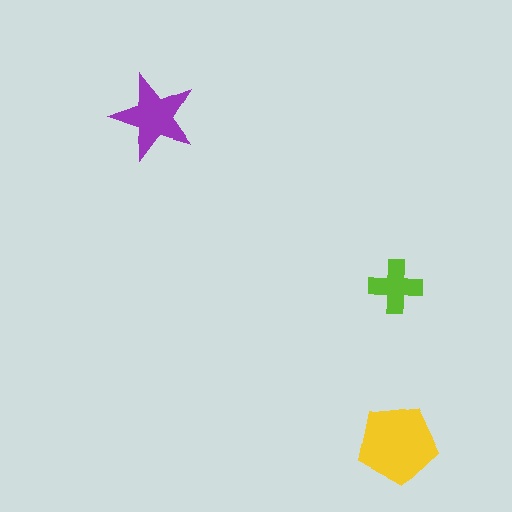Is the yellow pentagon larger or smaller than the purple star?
Larger.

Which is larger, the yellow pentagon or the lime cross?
The yellow pentagon.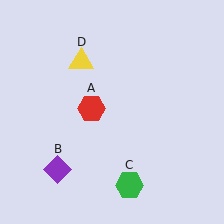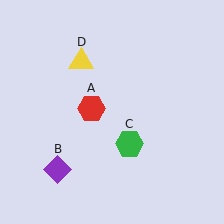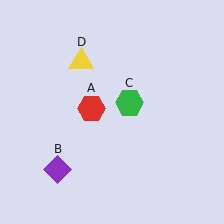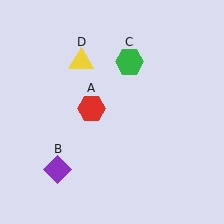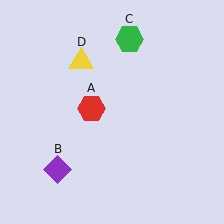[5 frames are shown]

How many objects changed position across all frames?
1 object changed position: green hexagon (object C).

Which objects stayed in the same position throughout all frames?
Red hexagon (object A) and purple diamond (object B) and yellow triangle (object D) remained stationary.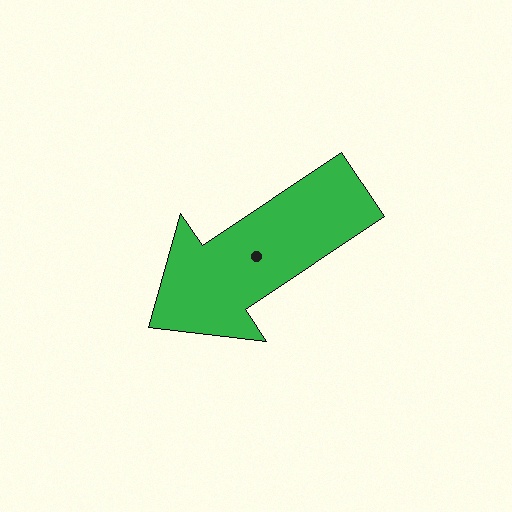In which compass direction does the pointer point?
Southwest.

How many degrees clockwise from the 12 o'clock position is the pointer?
Approximately 236 degrees.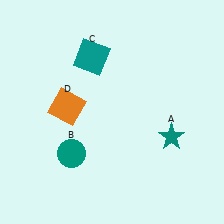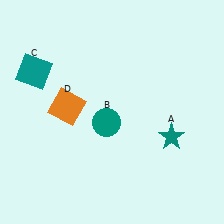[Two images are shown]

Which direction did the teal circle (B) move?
The teal circle (B) moved right.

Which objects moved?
The objects that moved are: the teal circle (B), the teal square (C).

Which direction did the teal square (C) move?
The teal square (C) moved left.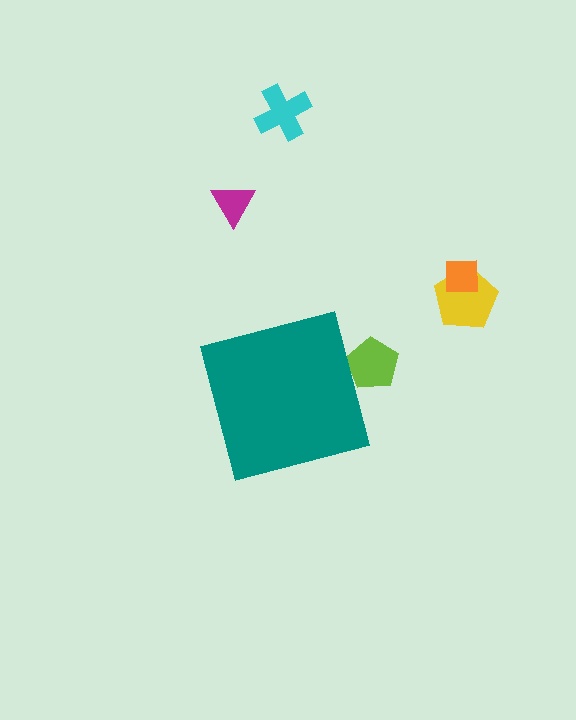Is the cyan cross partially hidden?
No, the cyan cross is fully visible.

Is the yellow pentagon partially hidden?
No, the yellow pentagon is fully visible.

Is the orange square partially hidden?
No, the orange square is fully visible.